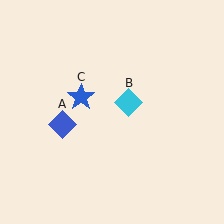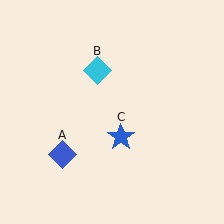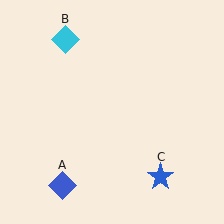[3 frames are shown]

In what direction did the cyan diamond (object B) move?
The cyan diamond (object B) moved up and to the left.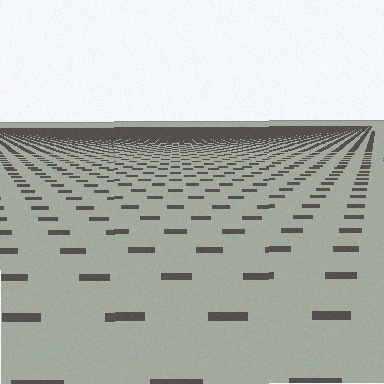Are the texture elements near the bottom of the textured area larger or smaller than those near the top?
Larger. Near the bottom, elements are closer to the viewer and appear at a bigger on-screen size.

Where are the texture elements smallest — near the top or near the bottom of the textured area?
Near the top.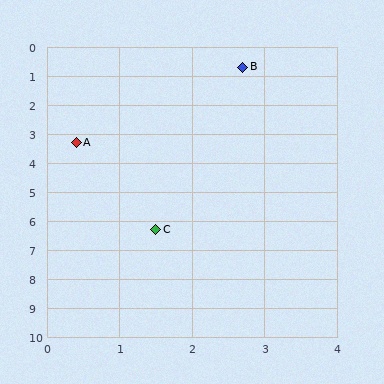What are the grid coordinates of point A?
Point A is at approximately (0.4, 3.3).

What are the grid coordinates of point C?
Point C is at approximately (1.5, 6.3).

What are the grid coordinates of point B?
Point B is at approximately (2.7, 0.7).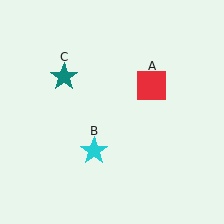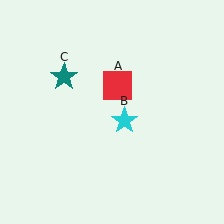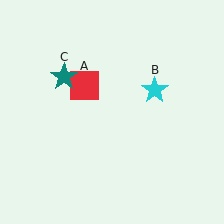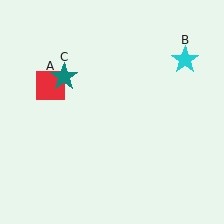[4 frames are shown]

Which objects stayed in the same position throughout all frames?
Teal star (object C) remained stationary.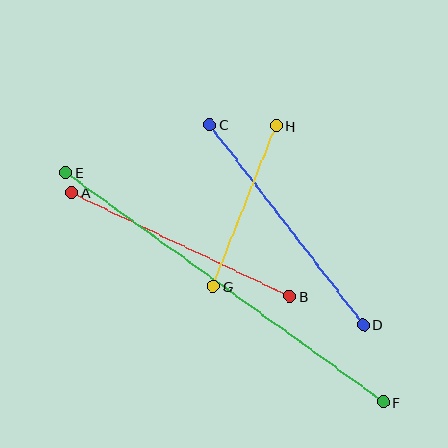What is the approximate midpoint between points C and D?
The midpoint is at approximately (286, 225) pixels.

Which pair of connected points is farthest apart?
Points E and F are farthest apart.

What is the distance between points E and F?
The distance is approximately 392 pixels.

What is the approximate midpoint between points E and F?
The midpoint is at approximately (225, 287) pixels.